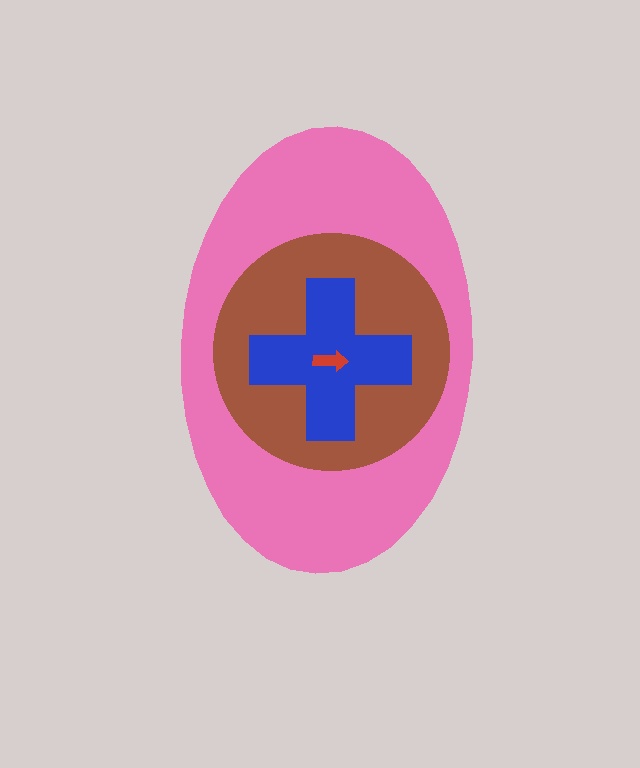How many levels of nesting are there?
4.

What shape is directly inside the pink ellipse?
The brown circle.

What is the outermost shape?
The pink ellipse.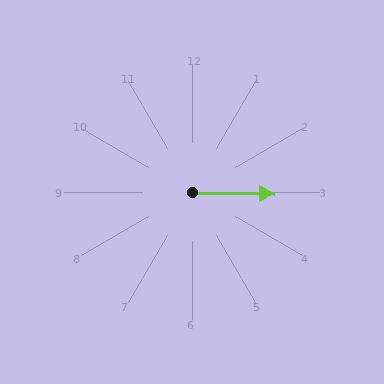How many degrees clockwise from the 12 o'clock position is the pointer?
Approximately 91 degrees.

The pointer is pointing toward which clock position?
Roughly 3 o'clock.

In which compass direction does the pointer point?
East.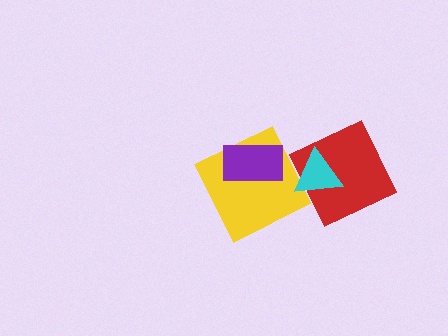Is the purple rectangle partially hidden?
No, no other shape covers it.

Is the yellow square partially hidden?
Yes, it is partially covered by another shape.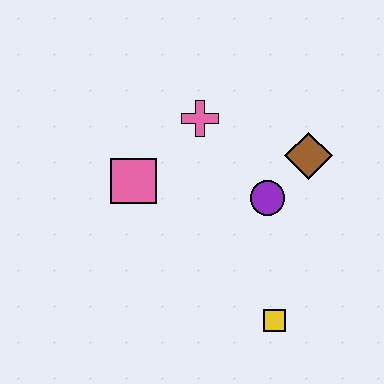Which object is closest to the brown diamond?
The purple circle is closest to the brown diamond.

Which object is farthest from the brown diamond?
The pink square is farthest from the brown diamond.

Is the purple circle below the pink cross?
Yes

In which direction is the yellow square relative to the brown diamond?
The yellow square is below the brown diamond.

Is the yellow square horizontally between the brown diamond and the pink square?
Yes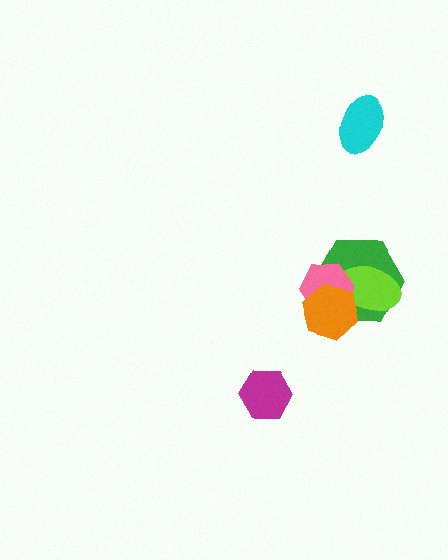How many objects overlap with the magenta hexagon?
0 objects overlap with the magenta hexagon.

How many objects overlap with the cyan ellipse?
0 objects overlap with the cyan ellipse.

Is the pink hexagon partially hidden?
Yes, it is partially covered by another shape.